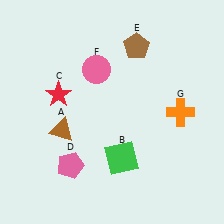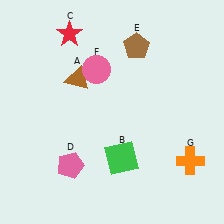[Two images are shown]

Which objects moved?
The objects that moved are: the brown triangle (A), the red star (C), the orange cross (G).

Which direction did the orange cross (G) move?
The orange cross (G) moved down.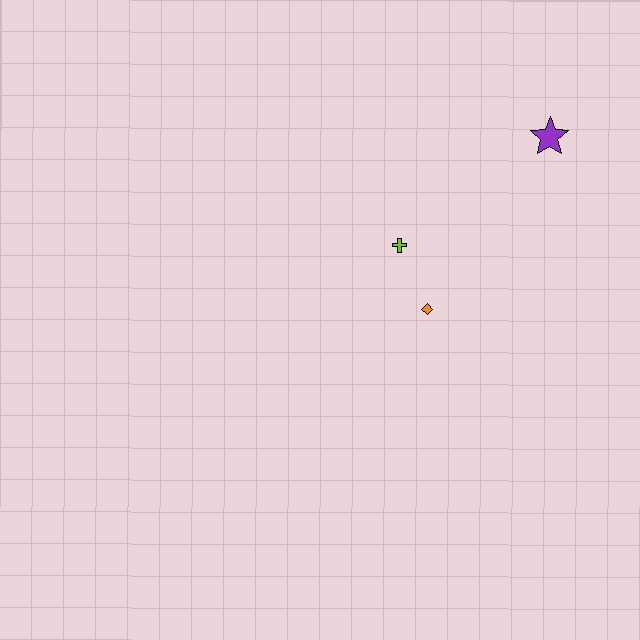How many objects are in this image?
There are 3 objects.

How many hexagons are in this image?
There are no hexagons.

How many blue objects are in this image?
There are no blue objects.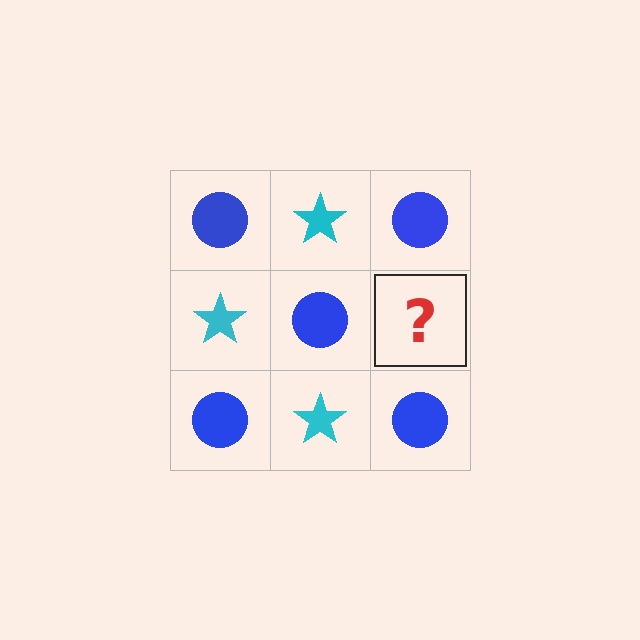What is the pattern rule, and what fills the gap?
The rule is that it alternates blue circle and cyan star in a checkerboard pattern. The gap should be filled with a cyan star.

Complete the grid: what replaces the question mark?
The question mark should be replaced with a cyan star.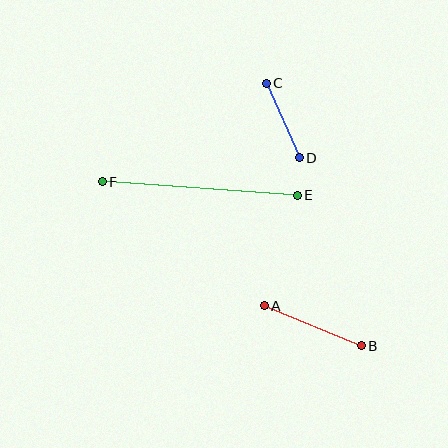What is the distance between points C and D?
The distance is approximately 81 pixels.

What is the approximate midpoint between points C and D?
The midpoint is at approximately (283, 120) pixels.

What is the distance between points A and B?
The distance is approximately 105 pixels.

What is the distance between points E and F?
The distance is approximately 195 pixels.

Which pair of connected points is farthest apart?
Points E and F are farthest apart.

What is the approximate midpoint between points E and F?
The midpoint is at approximately (200, 188) pixels.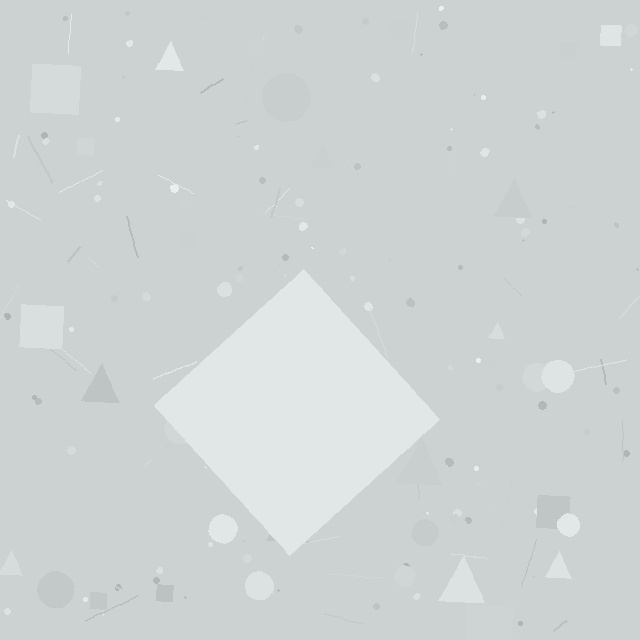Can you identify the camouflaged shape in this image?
The camouflaged shape is a diamond.